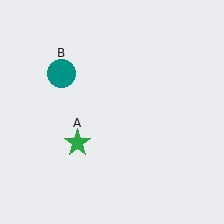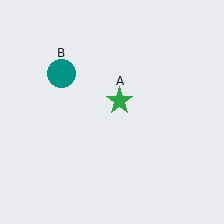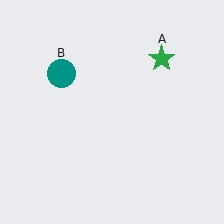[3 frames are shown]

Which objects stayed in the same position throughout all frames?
Teal circle (object B) remained stationary.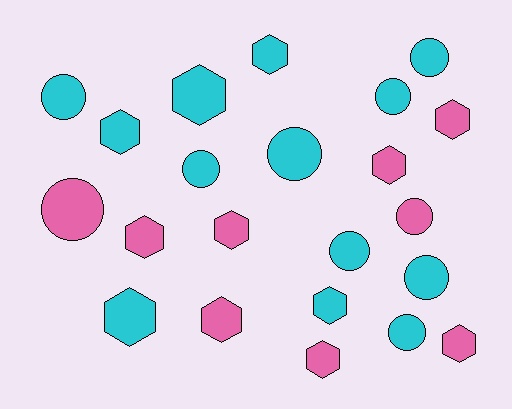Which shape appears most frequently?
Hexagon, with 12 objects.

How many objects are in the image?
There are 22 objects.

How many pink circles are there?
There are 2 pink circles.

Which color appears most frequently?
Cyan, with 13 objects.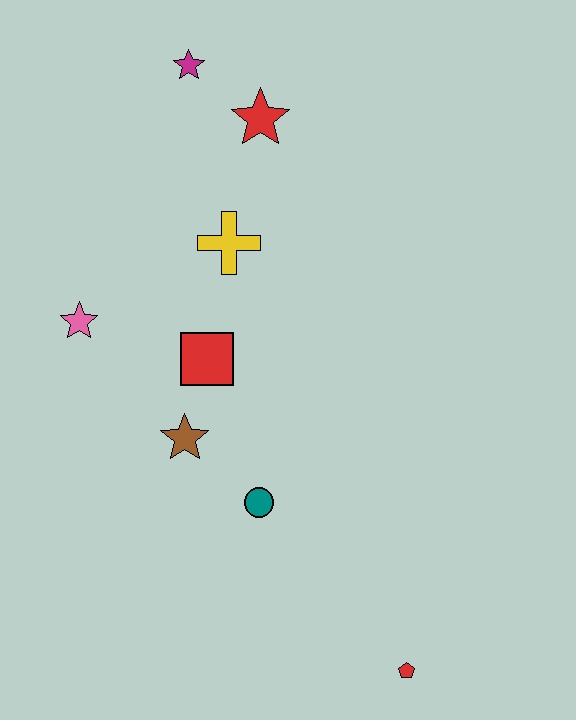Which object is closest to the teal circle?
The brown star is closest to the teal circle.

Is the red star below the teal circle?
No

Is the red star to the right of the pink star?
Yes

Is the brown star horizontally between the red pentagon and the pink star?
Yes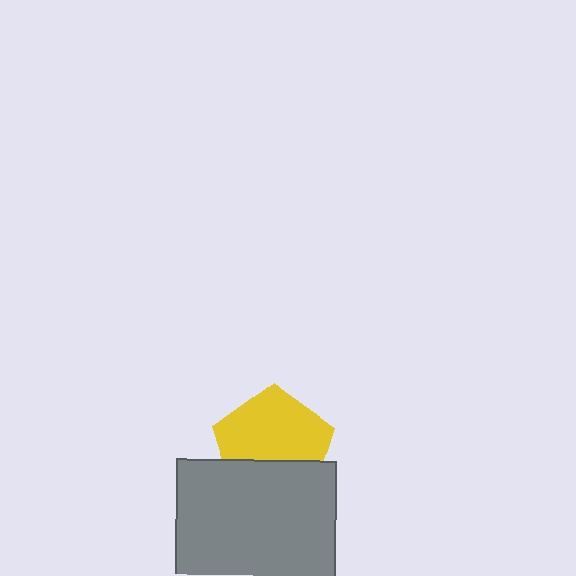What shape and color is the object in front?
The object in front is a gray square.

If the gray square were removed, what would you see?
You would see the complete yellow pentagon.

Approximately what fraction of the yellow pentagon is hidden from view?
Roughly 36% of the yellow pentagon is hidden behind the gray square.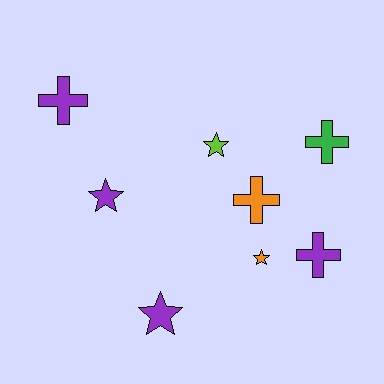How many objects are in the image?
There are 8 objects.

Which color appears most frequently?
Purple, with 4 objects.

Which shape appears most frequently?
Star, with 4 objects.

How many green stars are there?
There are no green stars.